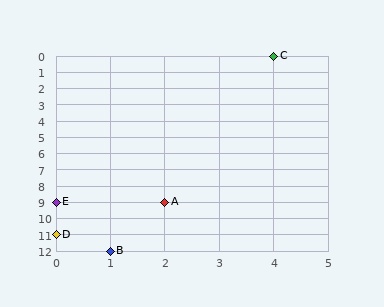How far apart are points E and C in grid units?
Points E and C are 4 columns and 9 rows apart (about 9.8 grid units diagonally).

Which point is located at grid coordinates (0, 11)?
Point D is at (0, 11).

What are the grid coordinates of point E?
Point E is at grid coordinates (0, 9).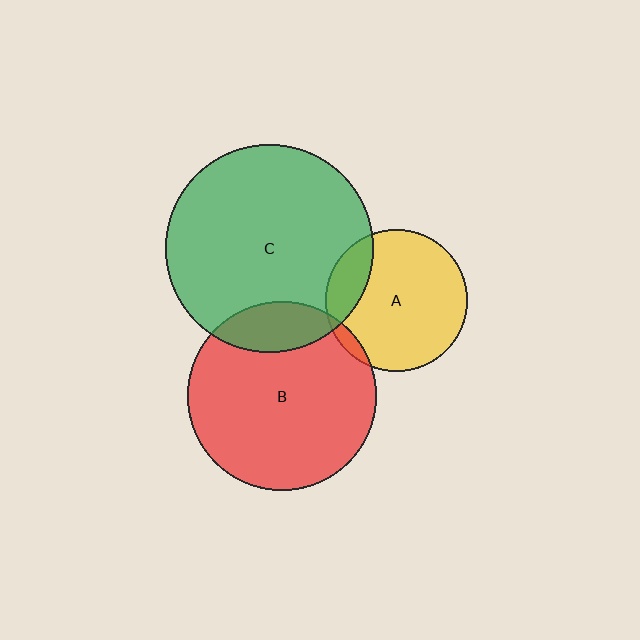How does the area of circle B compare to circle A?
Approximately 1.8 times.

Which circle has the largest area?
Circle C (green).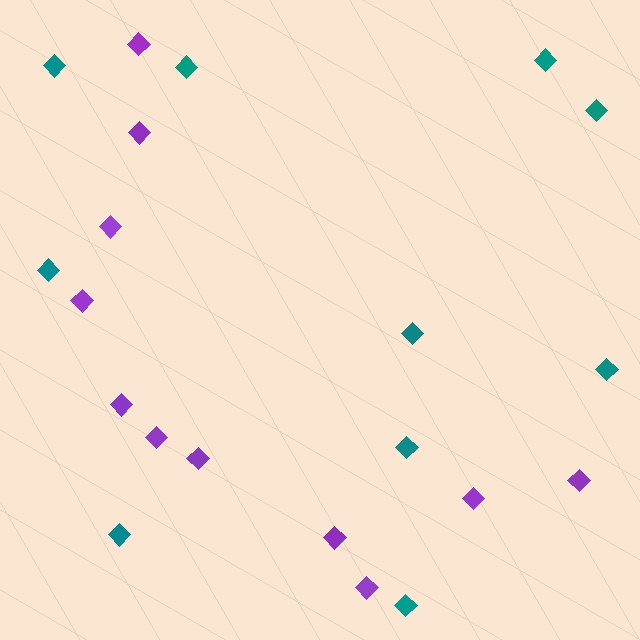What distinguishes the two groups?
There are 2 groups: one group of purple diamonds (11) and one group of teal diamonds (10).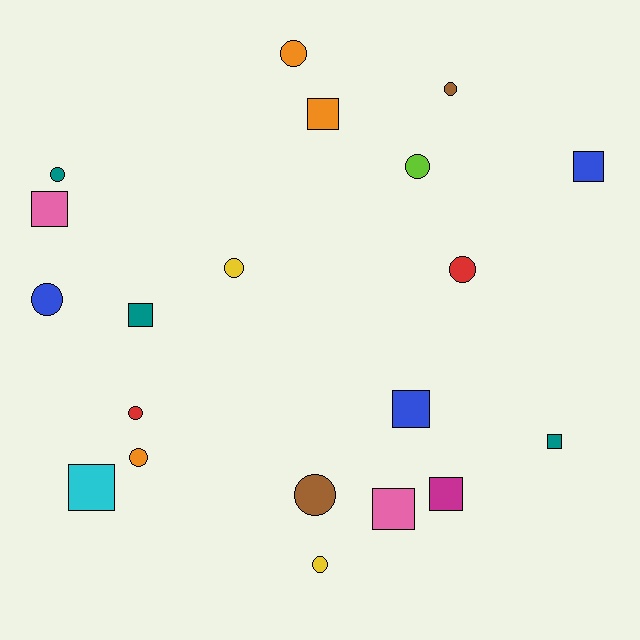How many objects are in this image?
There are 20 objects.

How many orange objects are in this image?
There are 3 orange objects.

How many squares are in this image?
There are 9 squares.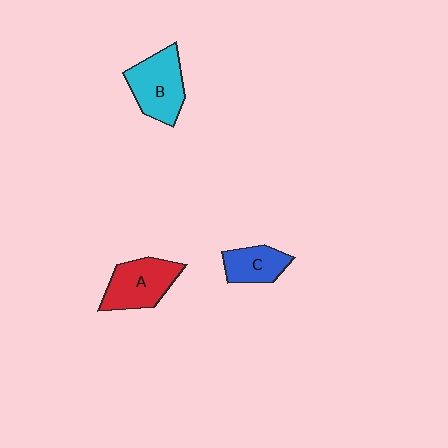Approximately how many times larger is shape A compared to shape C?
Approximately 1.4 times.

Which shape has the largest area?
Shape B (cyan).